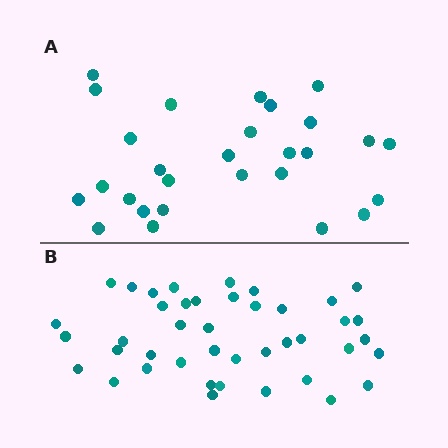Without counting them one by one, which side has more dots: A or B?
Region B (the bottom region) has more dots.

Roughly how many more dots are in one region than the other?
Region B has approximately 15 more dots than region A.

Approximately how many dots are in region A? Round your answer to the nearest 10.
About 30 dots. (The exact count is 28, which rounds to 30.)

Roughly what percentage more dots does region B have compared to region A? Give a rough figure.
About 50% more.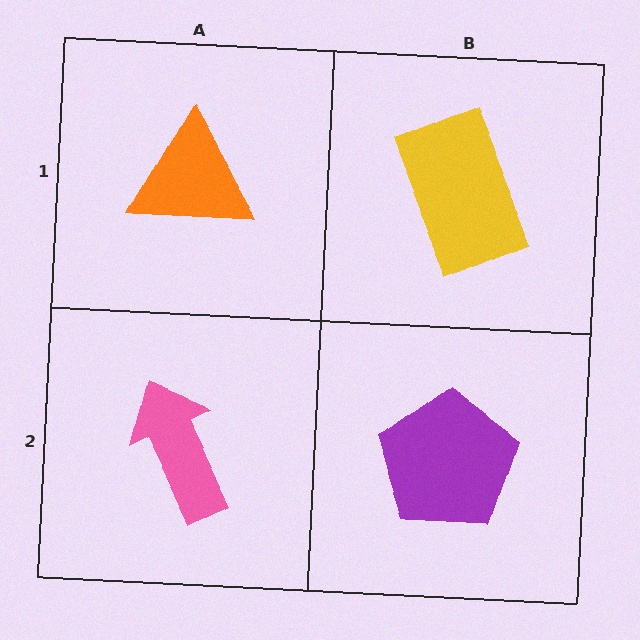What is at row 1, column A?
An orange triangle.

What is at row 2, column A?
A pink arrow.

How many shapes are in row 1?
2 shapes.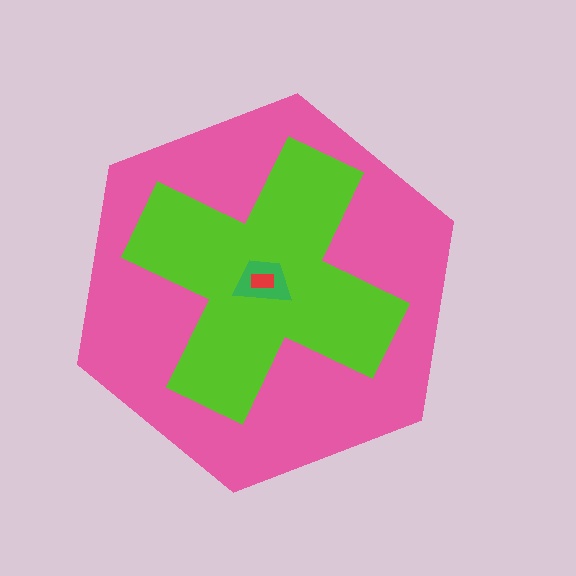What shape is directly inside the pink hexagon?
The lime cross.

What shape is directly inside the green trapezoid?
The red rectangle.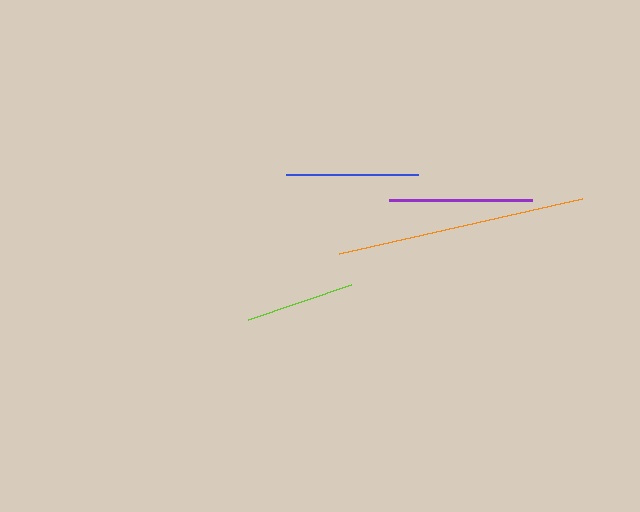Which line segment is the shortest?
The lime line is the shortest at approximately 109 pixels.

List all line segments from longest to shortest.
From longest to shortest: orange, purple, blue, lime.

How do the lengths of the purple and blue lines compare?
The purple and blue lines are approximately the same length.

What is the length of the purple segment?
The purple segment is approximately 143 pixels long.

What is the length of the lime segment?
The lime segment is approximately 109 pixels long.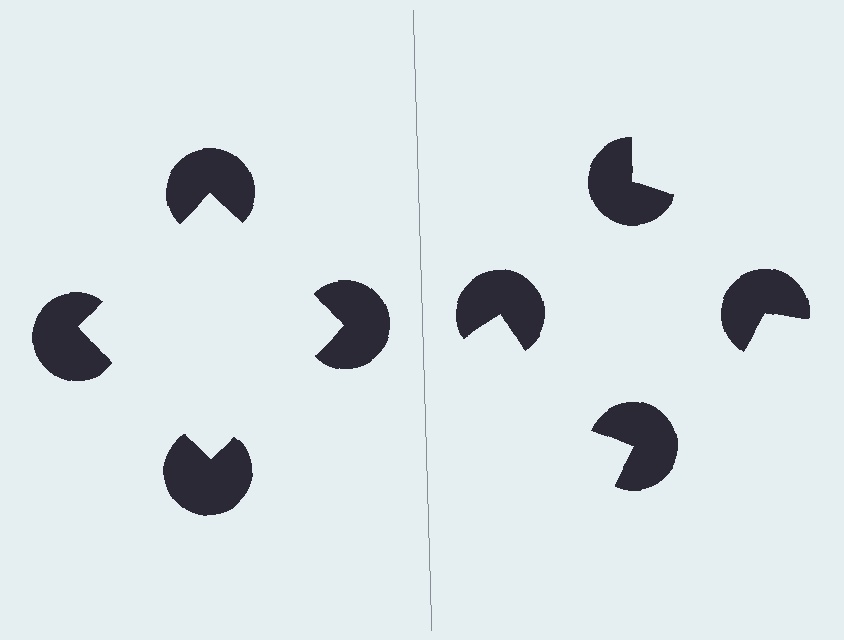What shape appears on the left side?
An illusory square.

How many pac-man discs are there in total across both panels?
8 — 4 on each side.